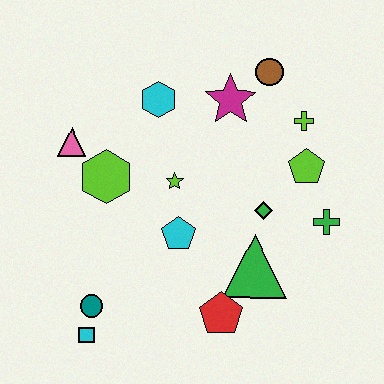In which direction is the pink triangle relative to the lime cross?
The pink triangle is to the left of the lime cross.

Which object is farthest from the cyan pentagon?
The brown circle is farthest from the cyan pentagon.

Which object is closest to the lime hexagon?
The pink triangle is closest to the lime hexagon.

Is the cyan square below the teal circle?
Yes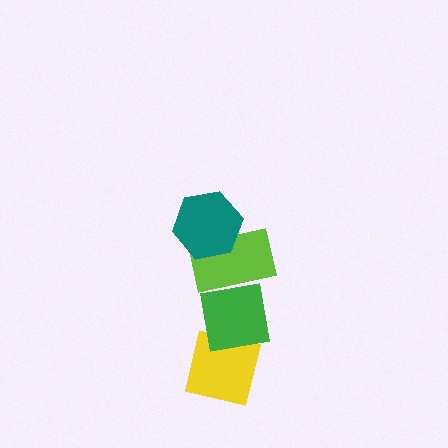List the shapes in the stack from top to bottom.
From top to bottom: the teal hexagon, the lime rectangle, the green square, the yellow square.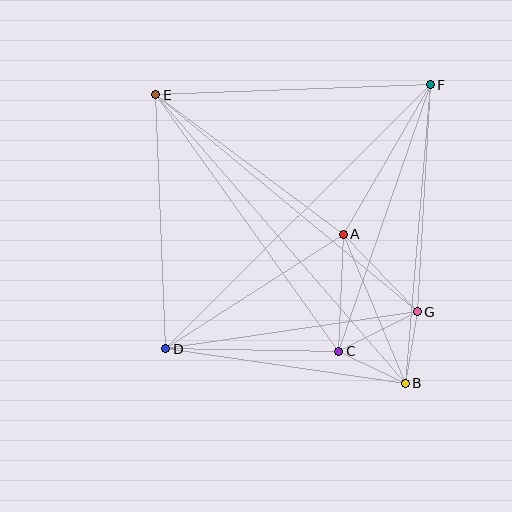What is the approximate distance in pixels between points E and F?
The distance between E and F is approximately 275 pixels.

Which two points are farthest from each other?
Points B and E are farthest from each other.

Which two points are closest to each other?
Points B and G are closest to each other.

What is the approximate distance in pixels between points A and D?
The distance between A and D is approximately 211 pixels.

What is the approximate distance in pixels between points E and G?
The distance between E and G is approximately 340 pixels.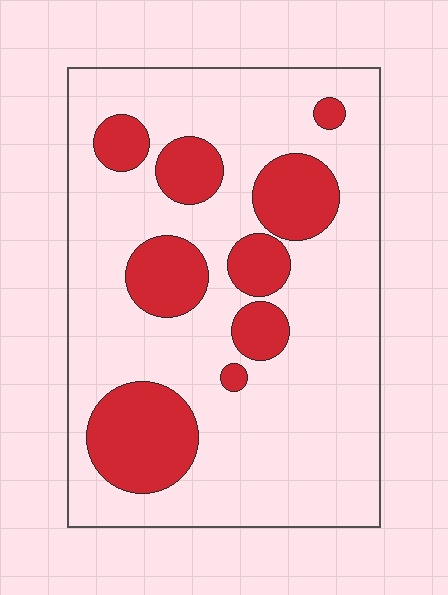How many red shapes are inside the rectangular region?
9.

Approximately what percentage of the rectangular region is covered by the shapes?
Approximately 25%.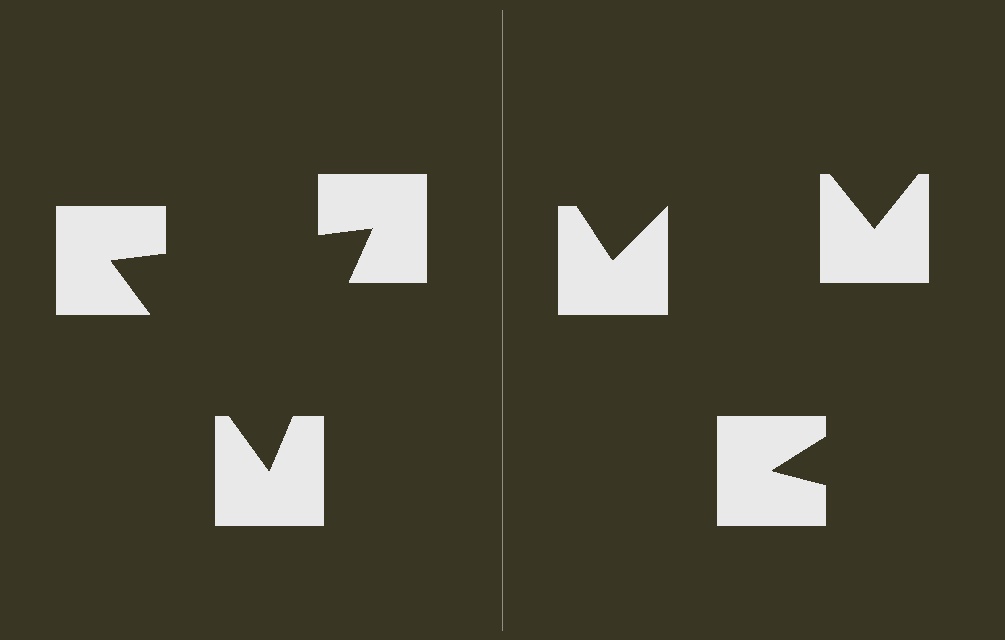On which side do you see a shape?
An illusory triangle appears on the left side. On the right side the wedge cuts are rotated, so no coherent shape forms.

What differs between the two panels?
The notched squares are positioned identically on both sides; only the wedge orientations differ. On the left they align to a triangle; on the right they are misaligned.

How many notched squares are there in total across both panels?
6 — 3 on each side.